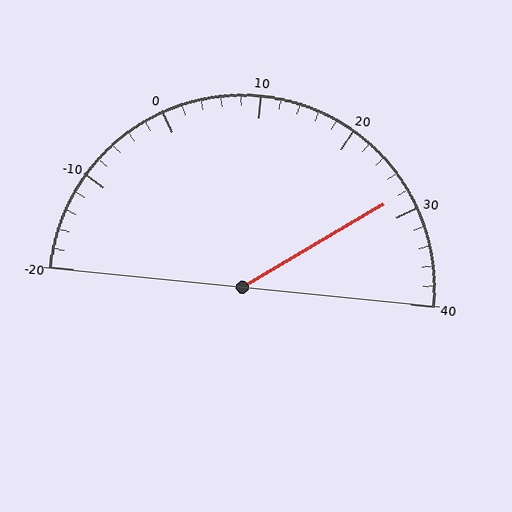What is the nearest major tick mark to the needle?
The nearest major tick mark is 30.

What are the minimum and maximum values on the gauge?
The gauge ranges from -20 to 40.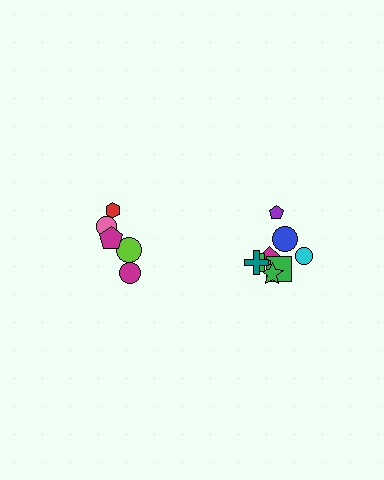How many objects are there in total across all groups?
There are 13 objects.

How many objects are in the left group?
There are 5 objects.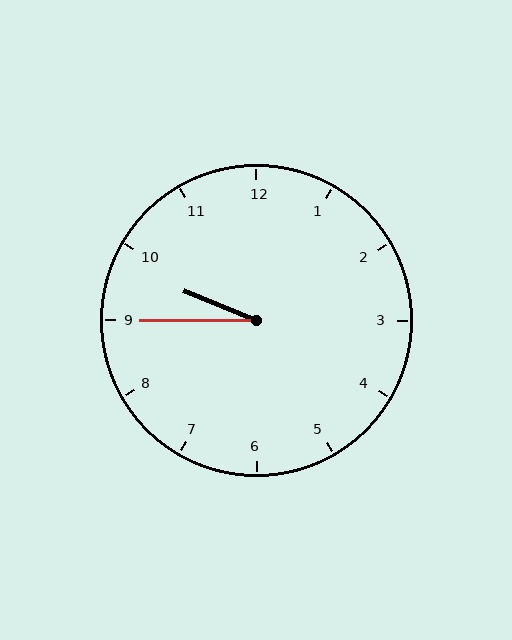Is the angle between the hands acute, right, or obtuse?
It is acute.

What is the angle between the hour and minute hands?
Approximately 22 degrees.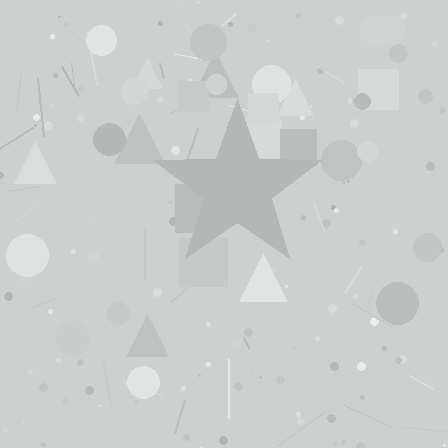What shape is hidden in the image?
A star is hidden in the image.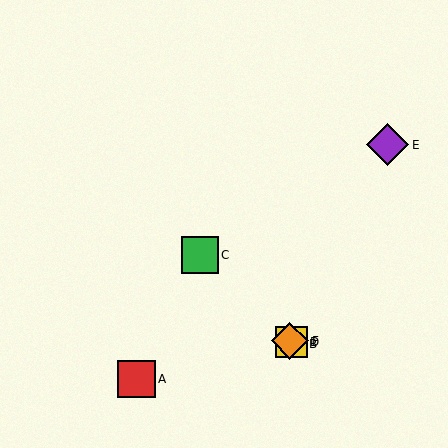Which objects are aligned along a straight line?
Objects B, C, D, F are aligned along a straight line.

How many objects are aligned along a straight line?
4 objects (B, C, D, F) are aligned along a straight line.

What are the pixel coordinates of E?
Object E is at (388, 145).